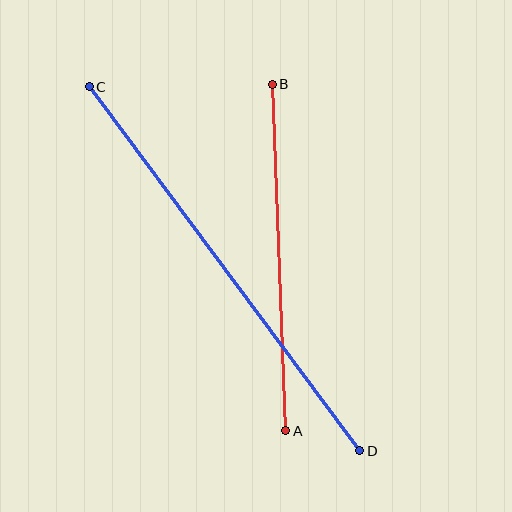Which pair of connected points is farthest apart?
Points C and D are farthest apart.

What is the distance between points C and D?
The distance is approximately 454 pixels.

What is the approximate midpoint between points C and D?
The midpoint is at approximately (225, 269) pixels.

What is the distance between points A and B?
The distance is approximately 347 pixels.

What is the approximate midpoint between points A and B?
The midpoint is at approximately (279, 257) pixels.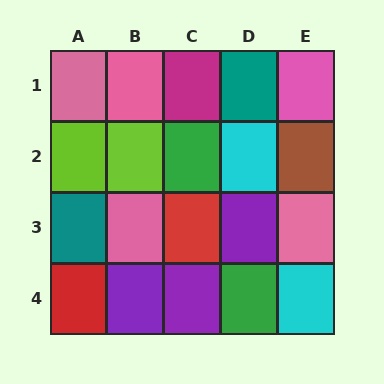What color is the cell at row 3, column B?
Pink.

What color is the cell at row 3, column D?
Purple.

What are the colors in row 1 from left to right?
Pink, pink, magenta, teal, pink.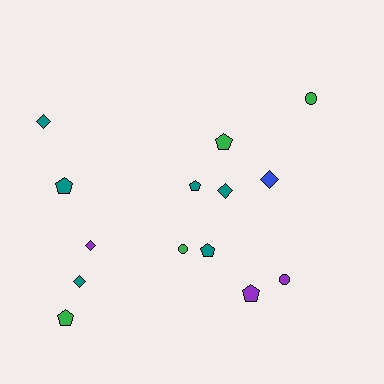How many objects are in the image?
There are 14 objects.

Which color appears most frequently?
Teal, with 6 objects.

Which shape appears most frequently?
Pentagon, with 6 objects.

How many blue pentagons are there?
There are no blue pentagons.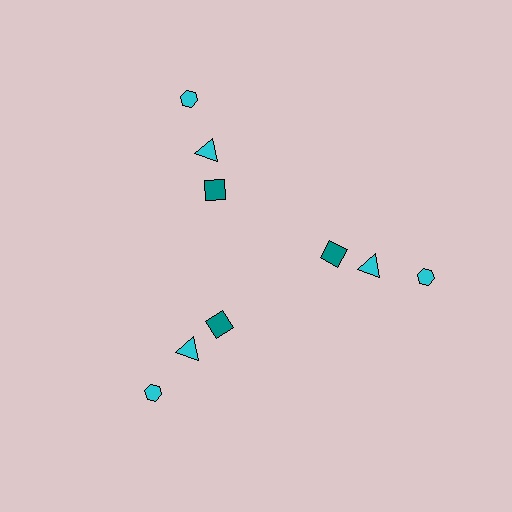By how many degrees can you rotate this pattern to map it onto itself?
The pattern maps onto itself every 120 degrees of rotation.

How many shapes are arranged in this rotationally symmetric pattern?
There are 9 shapes, arranged in 3 groups of 3.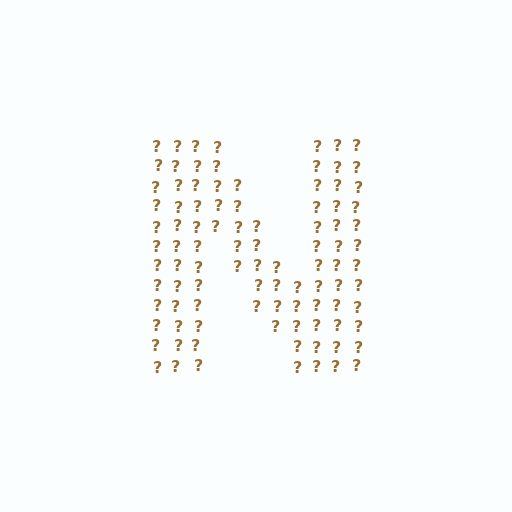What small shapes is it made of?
It is made of small question marks.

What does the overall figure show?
The overall figure shows the letter N.